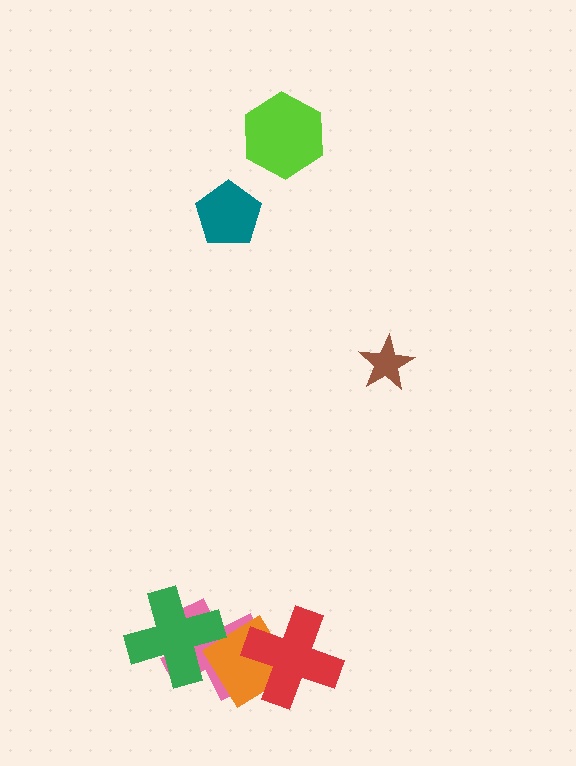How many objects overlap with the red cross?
2 objects overlap with the red cross.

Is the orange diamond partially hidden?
Yes, it is partially covered by another shape.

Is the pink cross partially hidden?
Yes, it is partially covered by another shape.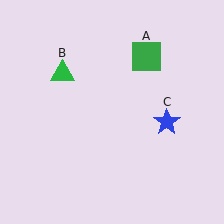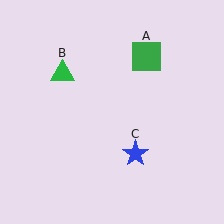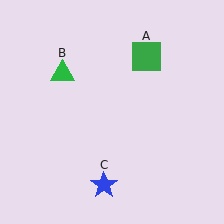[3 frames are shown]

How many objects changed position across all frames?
1 object changed position: blue star (object C).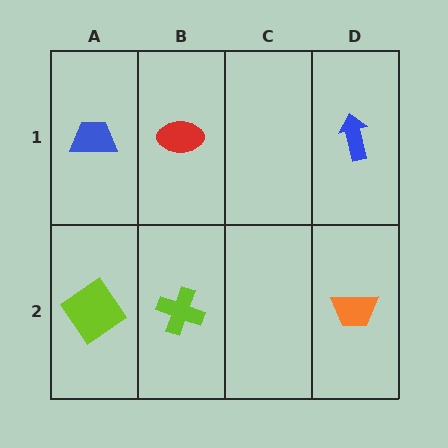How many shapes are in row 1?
3 shapes.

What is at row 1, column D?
A blue arrow.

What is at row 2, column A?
A lime diamond.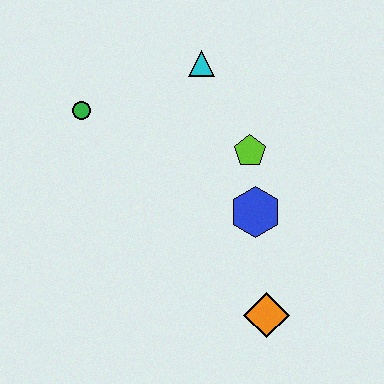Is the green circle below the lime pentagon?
No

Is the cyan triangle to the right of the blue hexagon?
No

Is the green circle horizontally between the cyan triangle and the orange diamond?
No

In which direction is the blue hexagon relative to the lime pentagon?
The blue hexagon is below the lime pentagon.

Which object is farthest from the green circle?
The orange diamond is farthest from the green circle.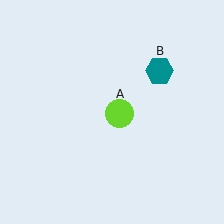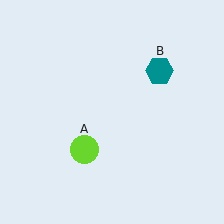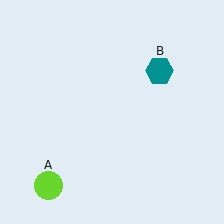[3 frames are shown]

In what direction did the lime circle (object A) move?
The lime circle (object A) moved down and to the left.